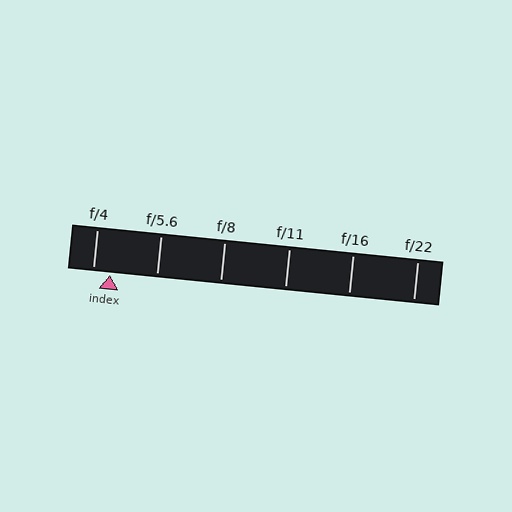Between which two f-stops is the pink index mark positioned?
The index mark is between f/4 and f/5.6.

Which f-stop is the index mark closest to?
The index mark is closest to f/4.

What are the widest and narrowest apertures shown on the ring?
The widest aperture shown is f/4 and the narrowest is f/22.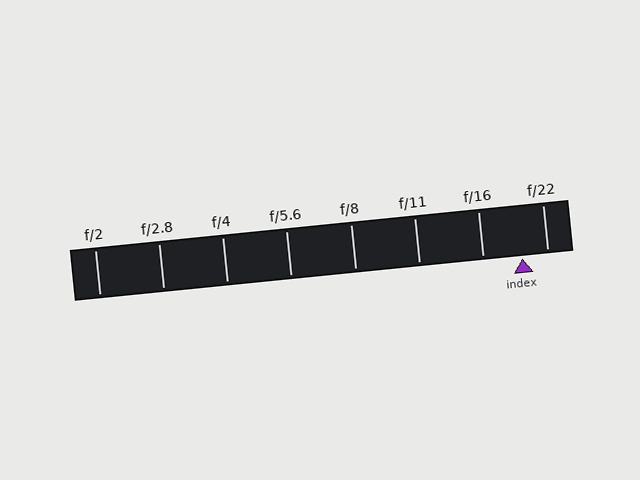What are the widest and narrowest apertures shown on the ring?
The widest aperture shown is f/2 and the narrowest is f/22.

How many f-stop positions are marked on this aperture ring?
There are 8 f-stop positions marked.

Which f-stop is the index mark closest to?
The index mark is closest to f/22.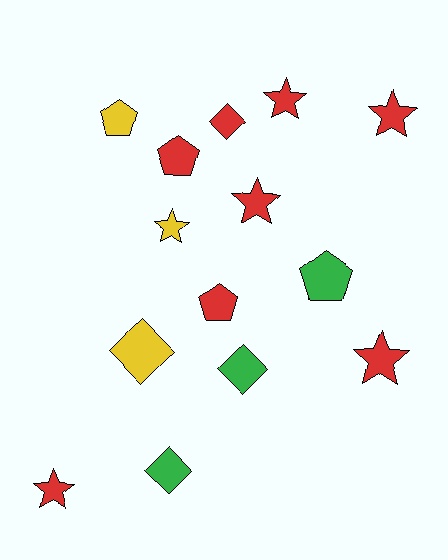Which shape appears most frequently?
Star, with 6 objects.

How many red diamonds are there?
There is 1 red diamond.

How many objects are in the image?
There are 14 objects.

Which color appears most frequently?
Red, with 8 objects.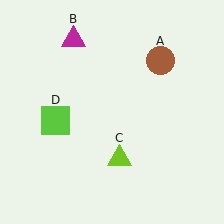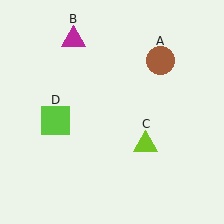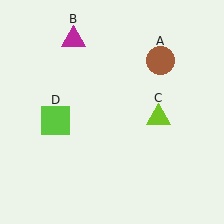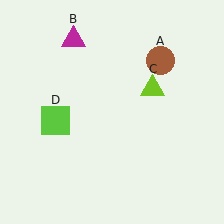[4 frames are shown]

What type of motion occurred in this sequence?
The lime triangle (object C) rotated counterclockwise around the center of the scene.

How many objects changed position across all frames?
1 object changed position: lime triangle (object C).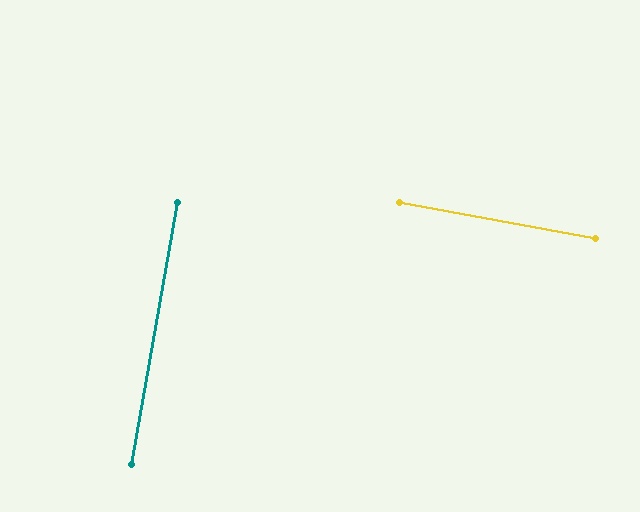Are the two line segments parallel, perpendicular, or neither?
Perpendicular — they meet at approximately 90°.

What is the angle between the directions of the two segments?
Approximately 90 degrees.